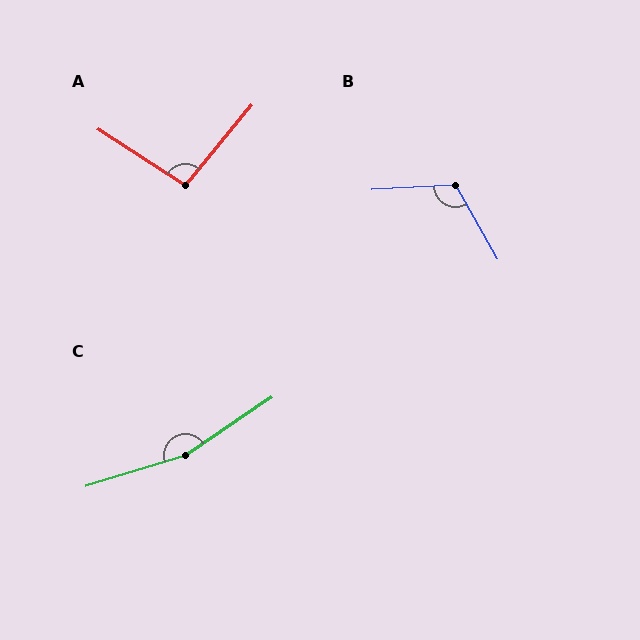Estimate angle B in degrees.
Approximately 116 degrees.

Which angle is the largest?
C, at approximately 163 degrees.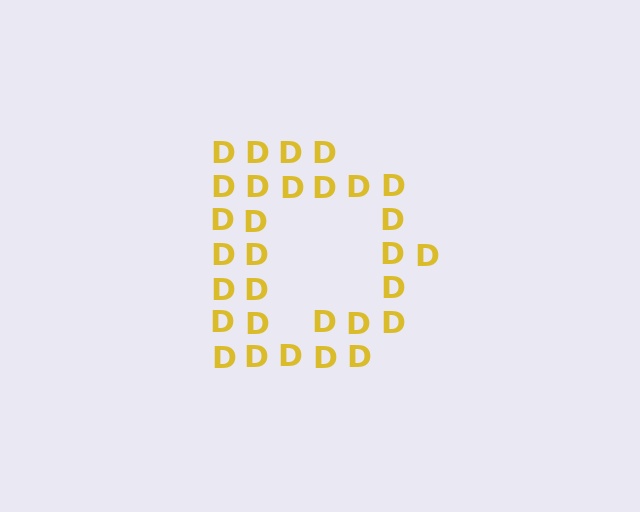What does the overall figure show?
The overall figure shows the letter D.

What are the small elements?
The small elements are letter D's.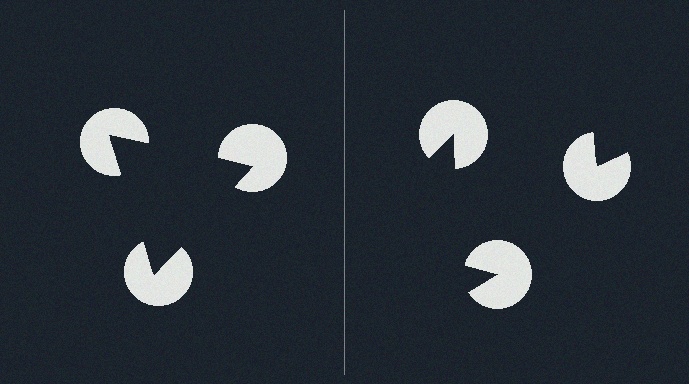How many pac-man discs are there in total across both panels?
6 — 3 on each side.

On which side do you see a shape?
An illusory triangle appears on the left side. On the right side the wedge cuts are rotated, so no coherent shape forms.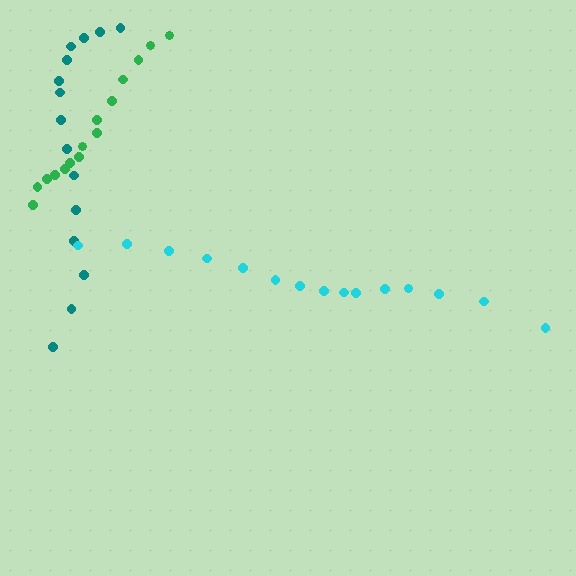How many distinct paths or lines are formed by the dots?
There are 3 distinct paths.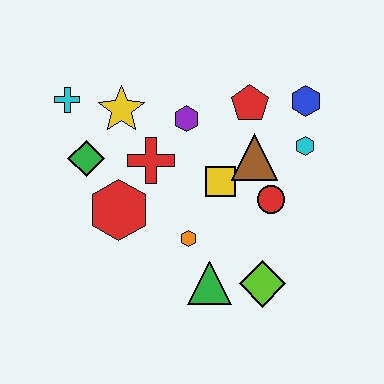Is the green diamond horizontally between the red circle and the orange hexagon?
No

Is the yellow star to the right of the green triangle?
No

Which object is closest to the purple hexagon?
The red cross is closest to the purple hexagon.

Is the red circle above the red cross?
No